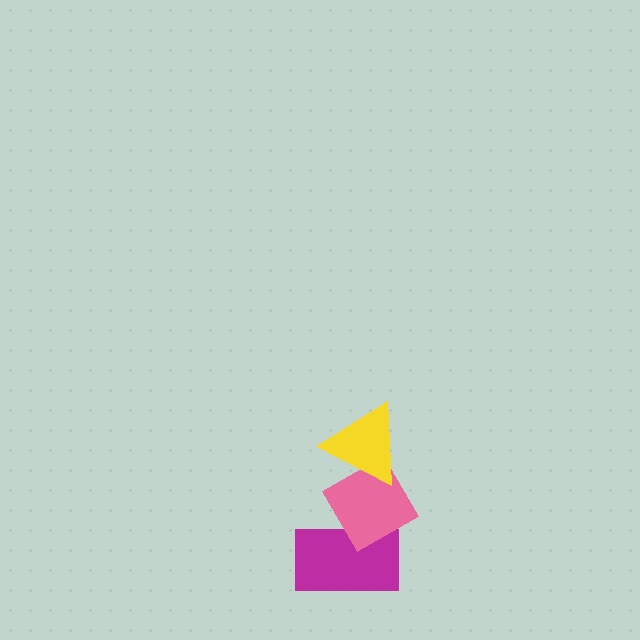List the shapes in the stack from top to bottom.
From top to bottom: the yellow triangle, the pink diamond, the magenta rectangle.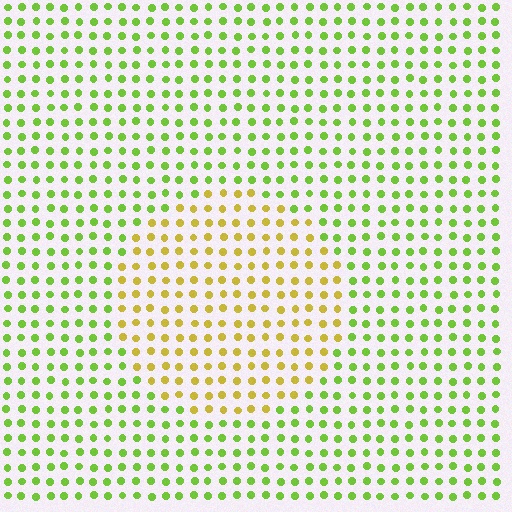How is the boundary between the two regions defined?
The boundary is defined purely by a slight shift in hue (about 43 degrees). Spacing, size, and orientation are identical on both sides.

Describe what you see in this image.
The image is filled with small lime elements in a uniform arrangement. A circle-shaped region is visible where the elements are tinted to a slightly different hue, forming a subtle color boundary.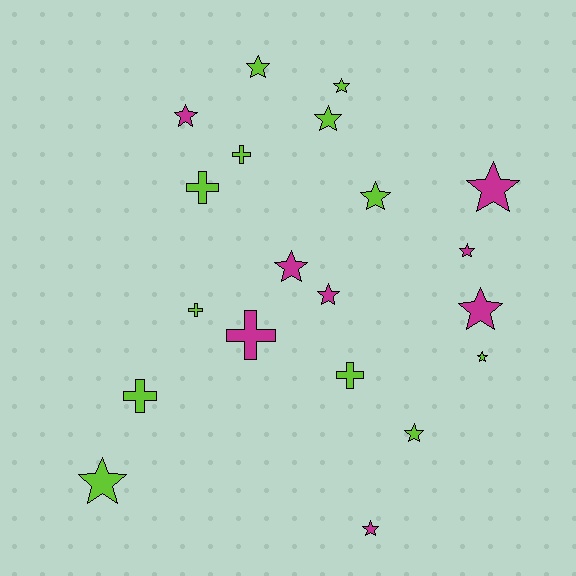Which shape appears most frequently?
Star, with 14 objects.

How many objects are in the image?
There are 20 objects.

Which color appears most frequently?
Lime, with 12 objects.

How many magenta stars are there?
There are 7 magenta stars.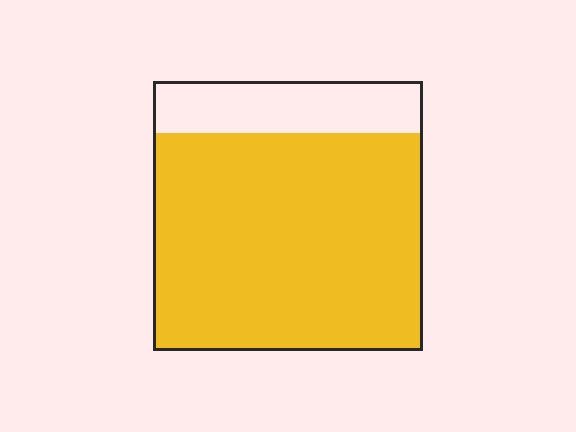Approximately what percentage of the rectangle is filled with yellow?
Approximately 80%.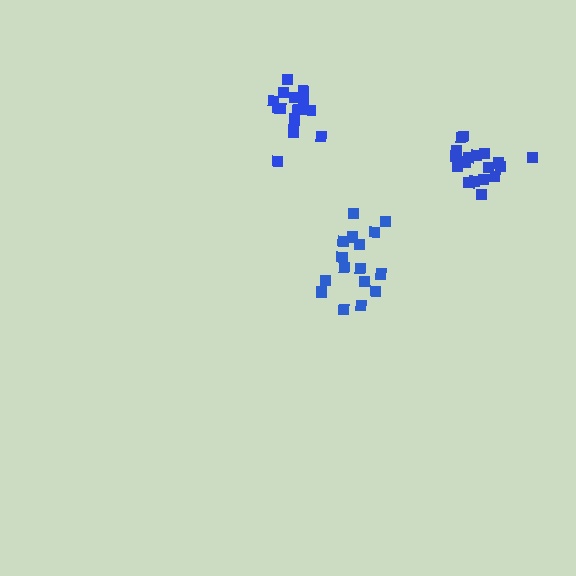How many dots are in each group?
Group 1: 16 dots, Group 2: 17 dots, Group 3: 18 dots (51 total).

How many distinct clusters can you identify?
There are 3 distinct clusters.